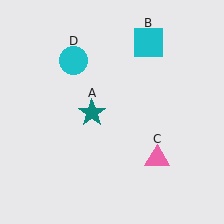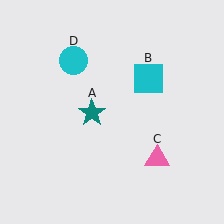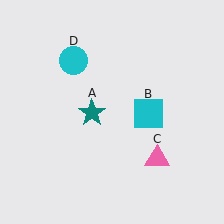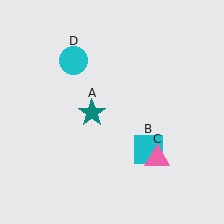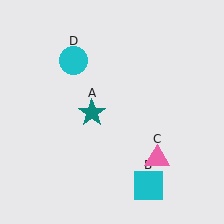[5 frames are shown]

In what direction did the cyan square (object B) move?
The cyan square (object B) moved down.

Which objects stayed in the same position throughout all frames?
Teal star (object A) and pink triangle (object C) and cyan circle (object D) remained stationary.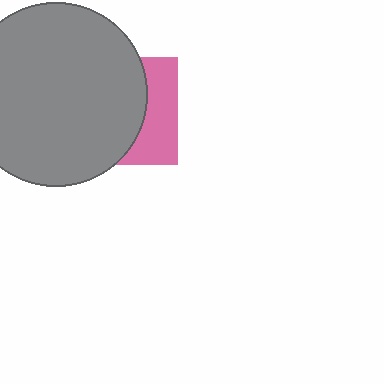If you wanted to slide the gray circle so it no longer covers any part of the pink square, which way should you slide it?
Slide it left — that is the most direct way to separate the two shapes.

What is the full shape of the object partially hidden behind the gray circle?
The partially hidden object is a pink square.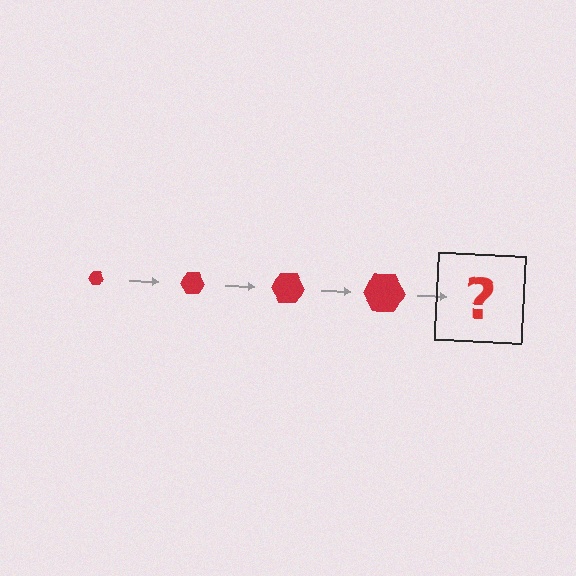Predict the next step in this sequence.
The next step is a red hexagon, larger than the previous one.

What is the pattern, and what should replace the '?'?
The pattern is that the hexagon gets progressively larger each step. The '?' should be a red hexagon, larger than the previous one.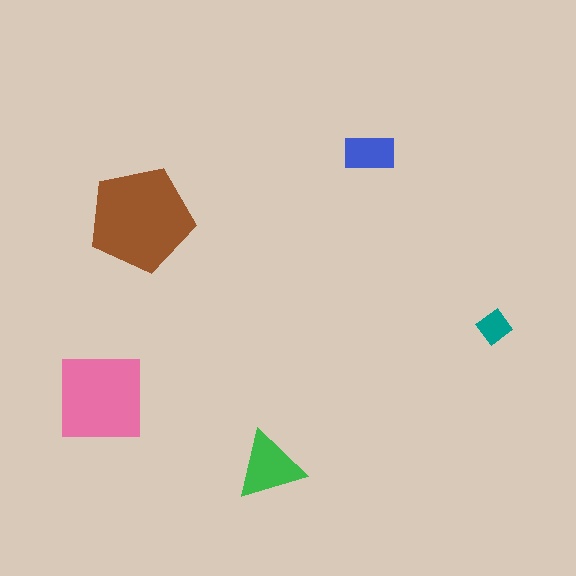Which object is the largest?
The brown pentagon.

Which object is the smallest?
The teal diamond.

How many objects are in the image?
There are 5 objects in the image.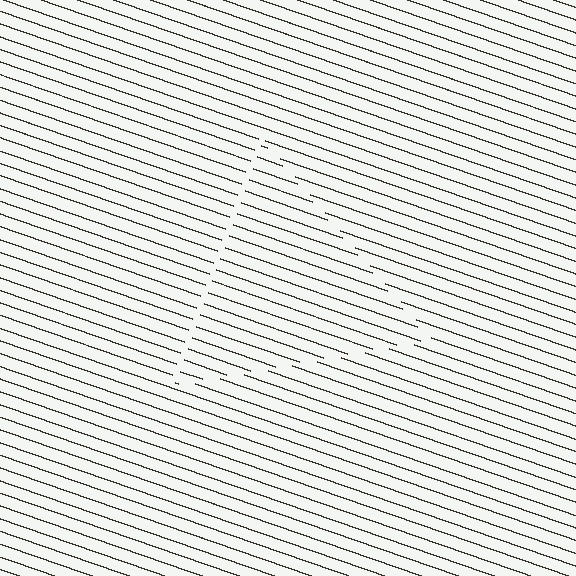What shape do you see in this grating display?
An illusory triangle. The interior of the shape contains the same grating, shifted by half a period — the contour is defined by the phase discontinuity where line-ends from the inner and outer gratings abut.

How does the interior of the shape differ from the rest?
The interior of the shape contains the same grating, shifted by half a period — the contour is defined by the phase discontinuity where line-ends from the inner and outer gratings abut.